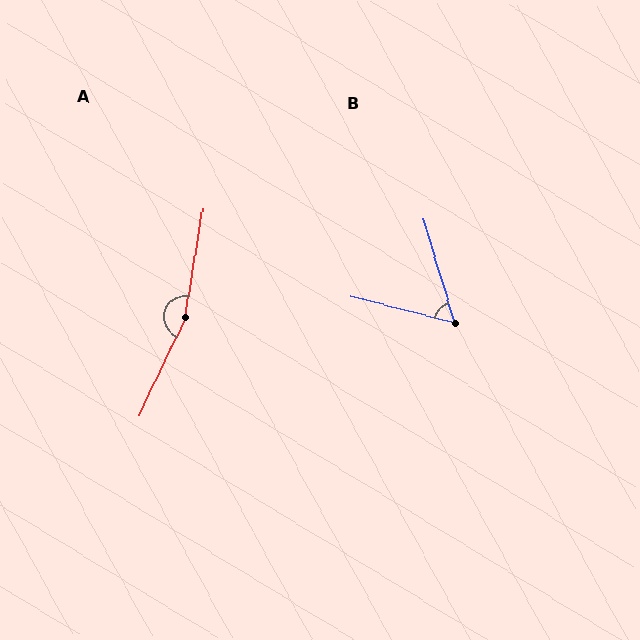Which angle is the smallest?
B, at approximately 59 degrees.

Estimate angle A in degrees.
Approximately 164 degrees.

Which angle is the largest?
A, at approximately 164 degrees.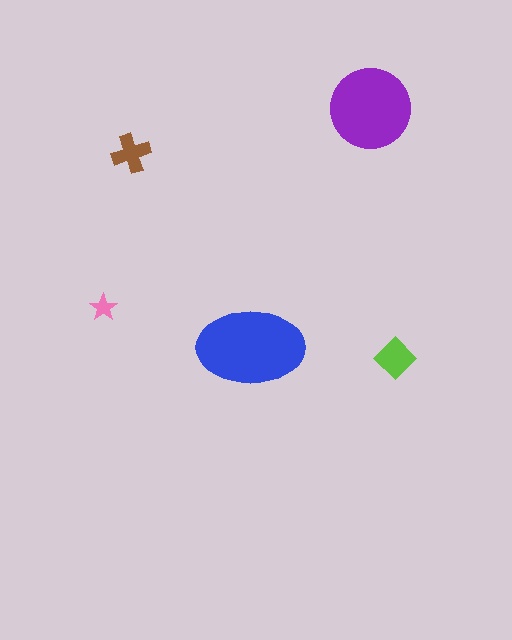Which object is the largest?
The blue ellipse.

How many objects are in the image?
There are 5 objects in the image.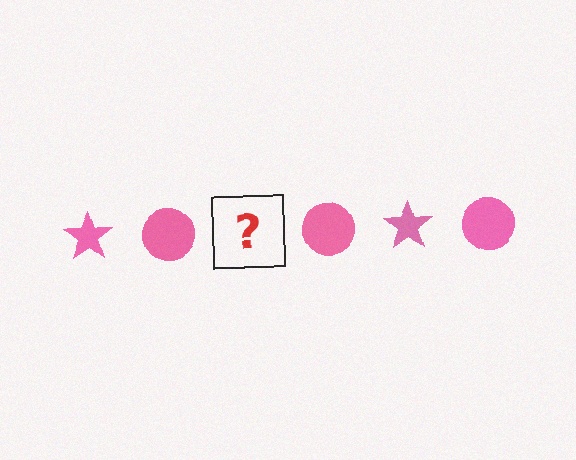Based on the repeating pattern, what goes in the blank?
The blank should be a pink star.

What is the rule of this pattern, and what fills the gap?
The rule is that the pattern cycles through star, circle shapes in pink. The gap should be filled with a pink star.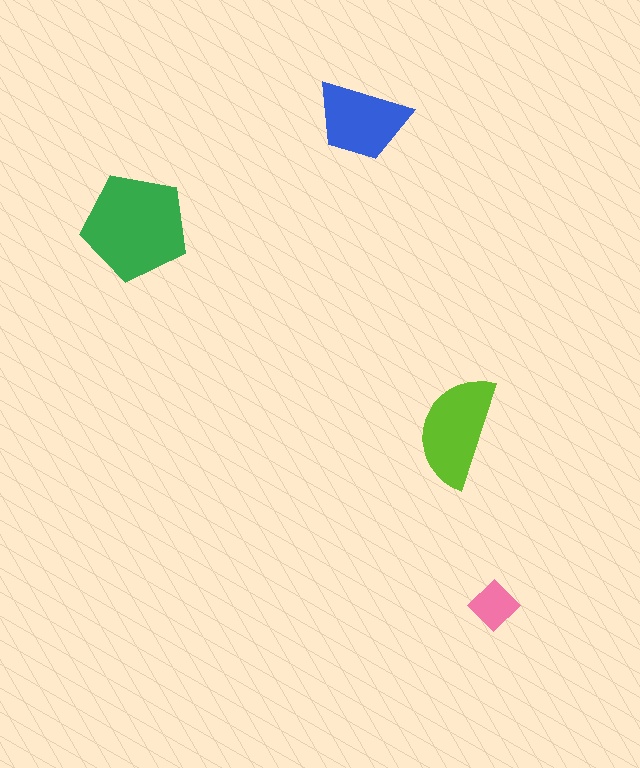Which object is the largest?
The green pentagon.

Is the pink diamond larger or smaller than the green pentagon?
Smaller.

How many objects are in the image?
There are 4 objects in the image.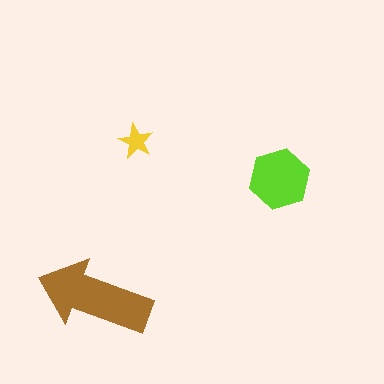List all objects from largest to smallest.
The brown arrow, the lime hexagon, the yellow star.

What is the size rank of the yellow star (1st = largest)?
3rd.